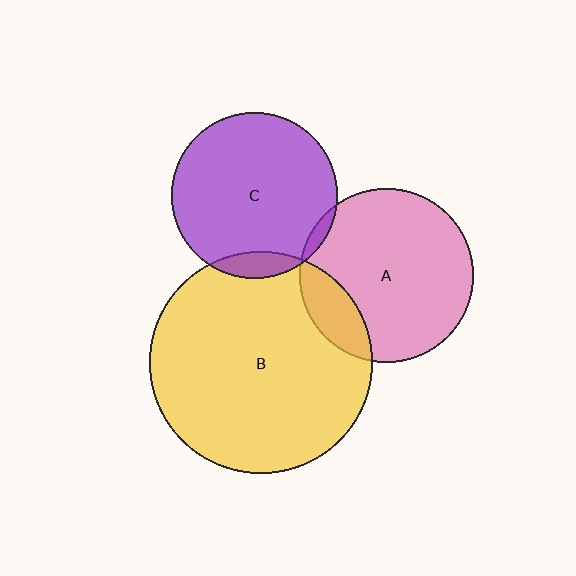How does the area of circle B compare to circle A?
Approximately 1.6 times.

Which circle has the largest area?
Circle B (yellow).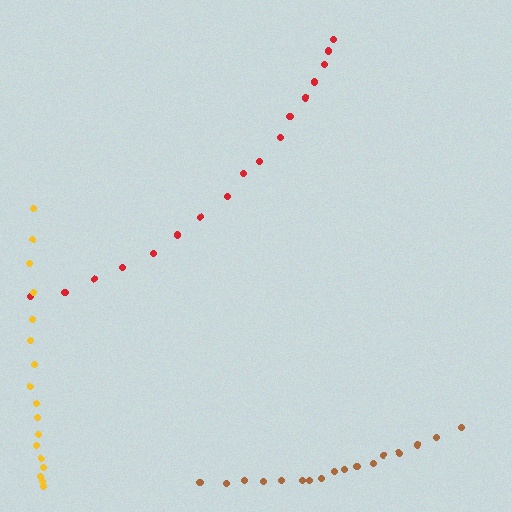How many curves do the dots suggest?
There are 3 distinct paths.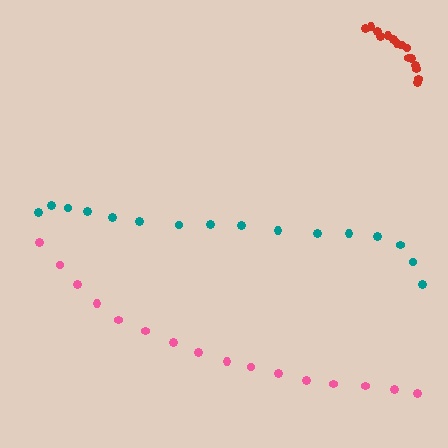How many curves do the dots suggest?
There are 3 distinct paths.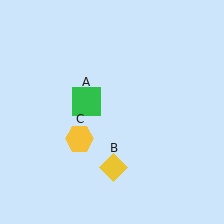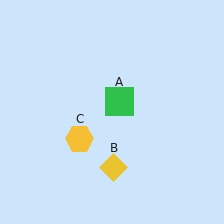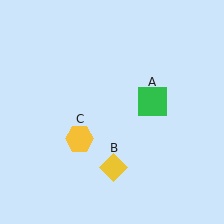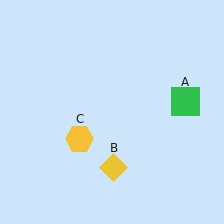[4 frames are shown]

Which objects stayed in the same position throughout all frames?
Yellow diamond (object B) and yellow hexagon (object C) remained stationary.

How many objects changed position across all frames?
1 object changed position: green square (object A).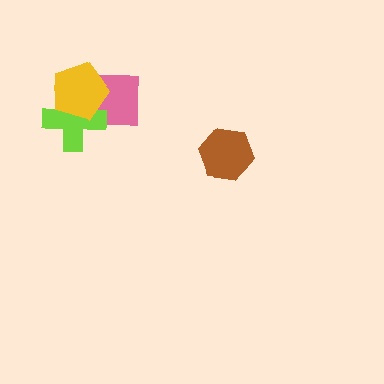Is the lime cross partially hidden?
Yes, it is partially covered by another shape.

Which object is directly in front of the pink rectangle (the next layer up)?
The lime cross is directly in front of the pink rectangle.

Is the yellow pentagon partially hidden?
No, no other shape covers it.